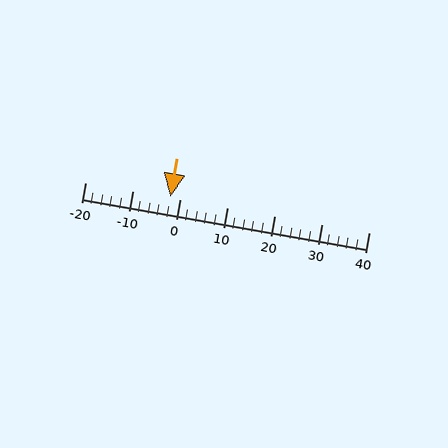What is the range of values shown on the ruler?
The ruler shows values from -20 to 40.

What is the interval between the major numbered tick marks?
The major tick marks are spaced 10 units apart.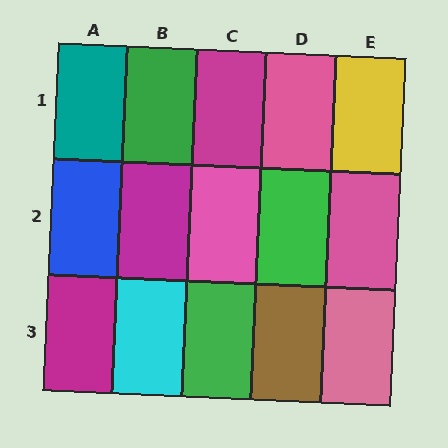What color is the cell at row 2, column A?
Blue.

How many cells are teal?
1 cell is teal.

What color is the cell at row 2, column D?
Green.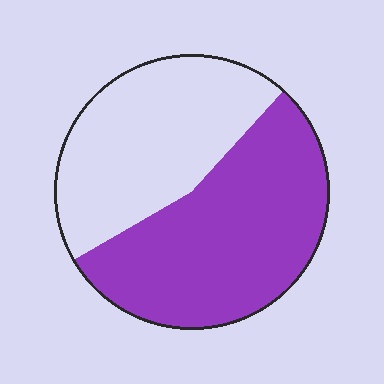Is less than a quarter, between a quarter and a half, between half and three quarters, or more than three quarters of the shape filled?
Between half and three quarters.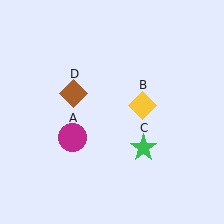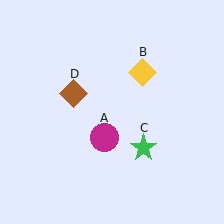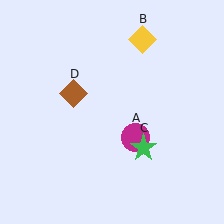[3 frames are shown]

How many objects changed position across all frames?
2 objects changed position: magenta circle (object A), yellow diamond (object B).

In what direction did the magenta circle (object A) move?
The magenta circle (object A) moved right.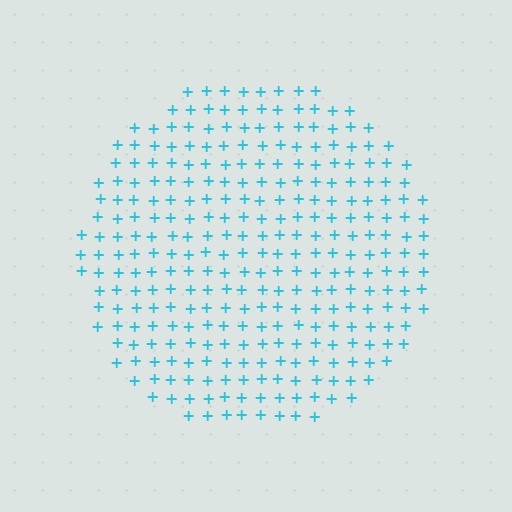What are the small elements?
The small elements are plus signs.